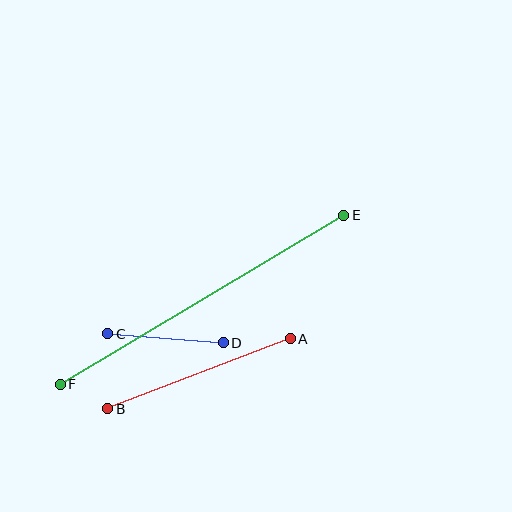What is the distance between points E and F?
The distance is approximately 330 pixels.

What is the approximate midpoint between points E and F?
The midpoint is at approximately (202, 300) pixels.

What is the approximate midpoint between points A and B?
The midpoint is at approximately (199, 374) pixels.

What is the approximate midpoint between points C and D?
The midpoint is at approximately (165, 338) pixels.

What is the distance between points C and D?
The distance is approximately 116 pixels.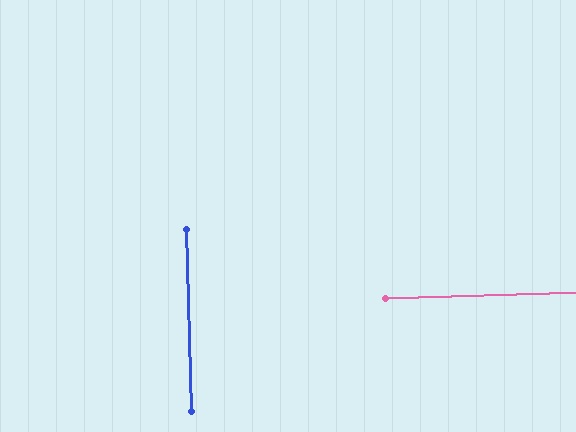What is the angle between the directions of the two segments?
Approximately 90 degrees.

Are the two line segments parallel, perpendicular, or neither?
Perpendicular — they meet at approximately 90°.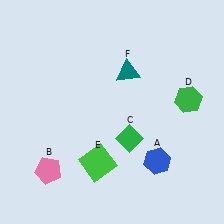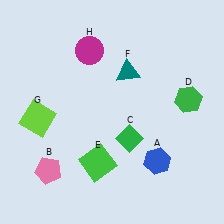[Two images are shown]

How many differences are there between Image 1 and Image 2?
There are 2 differences between the two images.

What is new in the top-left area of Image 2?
A magenta circle (H) was added in the top-left area of Image 2.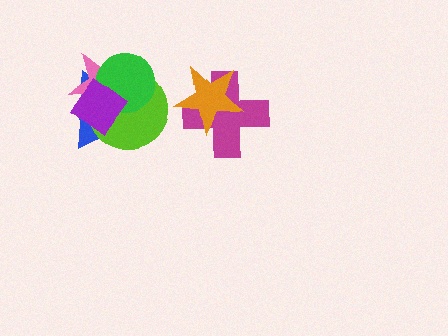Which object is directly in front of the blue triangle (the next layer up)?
The lime circle is directly in front of the blue triangle.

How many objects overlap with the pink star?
4 objects overlap with the pink star.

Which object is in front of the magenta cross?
The orange star is in front of the magenta cross.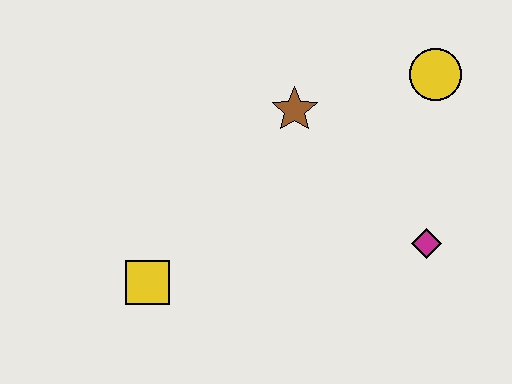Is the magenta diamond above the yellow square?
Yes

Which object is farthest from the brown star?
The yellow square is farthest from the brown star.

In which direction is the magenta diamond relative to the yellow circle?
The magenta diamond is below the yellow circle.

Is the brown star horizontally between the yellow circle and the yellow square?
Yes